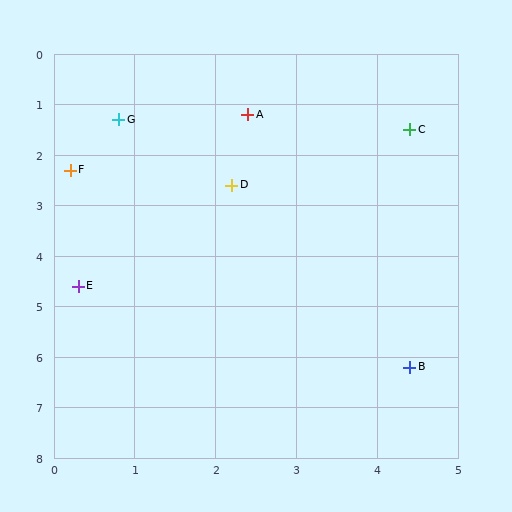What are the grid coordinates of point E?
Point E is at approximately (0.3, 4.6).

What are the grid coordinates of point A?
Point A is at approximately (2.4, 1.2).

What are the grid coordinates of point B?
Point B is at approximately (4.4, 6.2).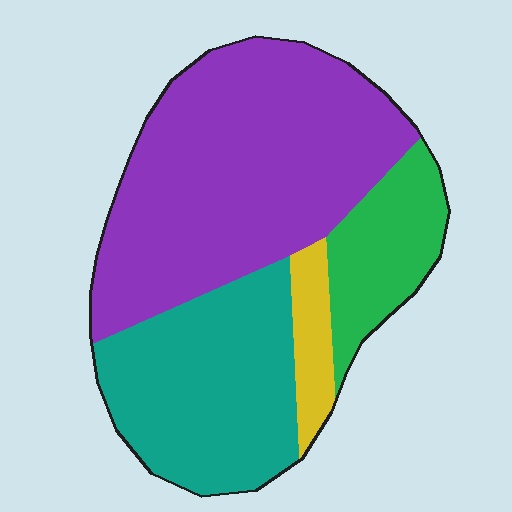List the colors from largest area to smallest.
From largest to smallest: purple, teal, green, yellow.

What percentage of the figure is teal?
Teal takes up about one third (1/3) of the figure.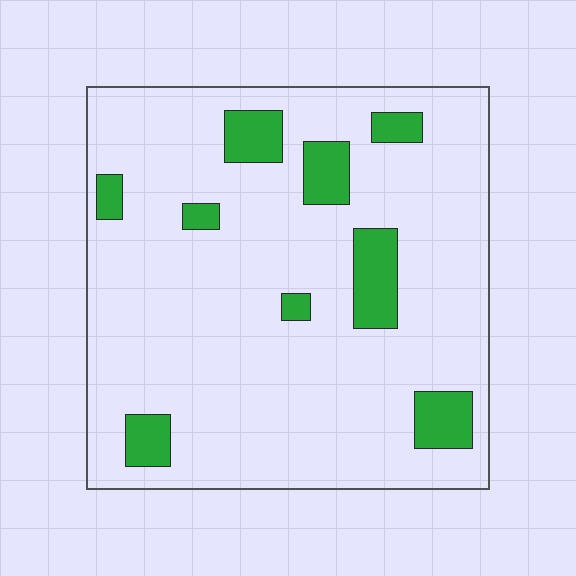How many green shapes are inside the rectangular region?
9.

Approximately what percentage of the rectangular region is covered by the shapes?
Approximately 15%.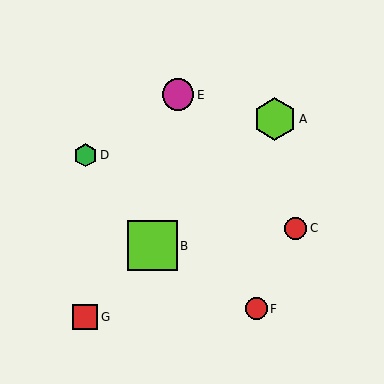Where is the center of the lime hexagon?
The center of the lime hexagon is at (275, 119).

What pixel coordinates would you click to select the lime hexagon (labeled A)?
Click at (275, 119) to select the lime hexagon A.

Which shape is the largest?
The lime square (labeled B) is the largest.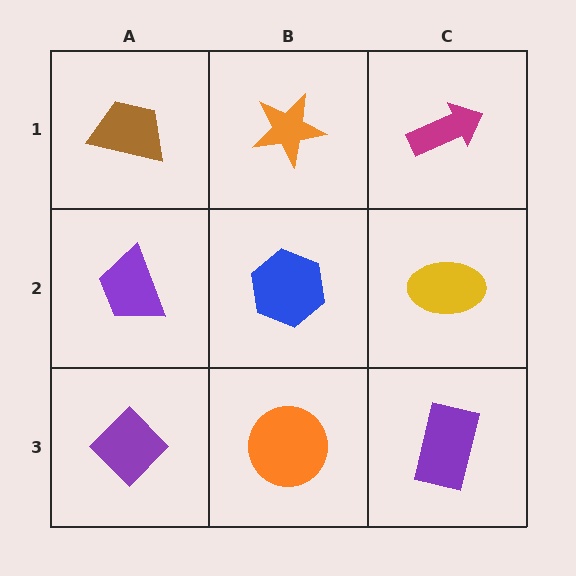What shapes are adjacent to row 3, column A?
A purple trapezoid (row 2, column A), an orange circle (row 3, column B).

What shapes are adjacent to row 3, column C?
A yellow ellipse (row 2, column C), an orange circle (row 3, column B).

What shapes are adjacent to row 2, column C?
A magenta arrow (row 1, column C), a purple rectangle (row 3, column C), a blue hexagon (row 2, column B).